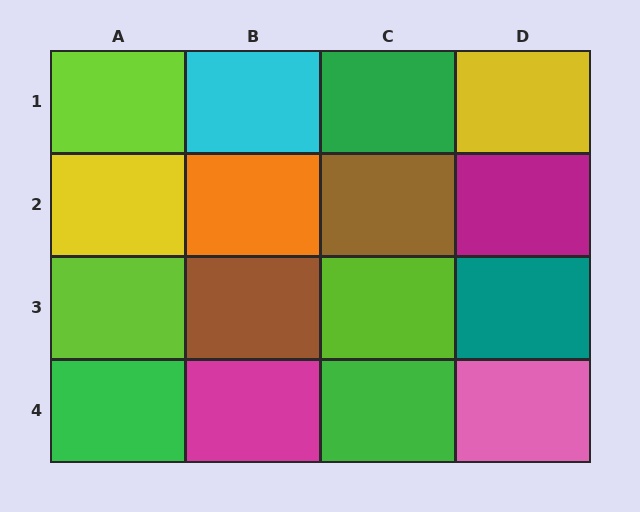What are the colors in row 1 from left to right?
Lime, cyan, green, yellow.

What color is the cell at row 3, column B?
Brown.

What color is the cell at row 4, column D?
Pink.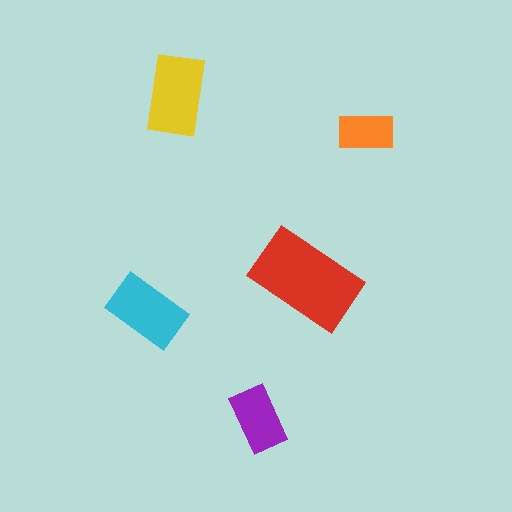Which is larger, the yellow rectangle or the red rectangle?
The red one.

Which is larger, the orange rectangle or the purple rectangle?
The purple one.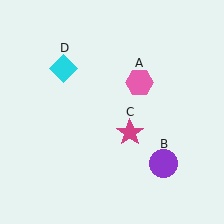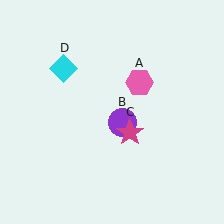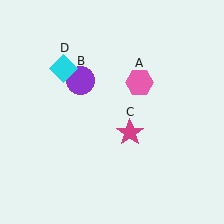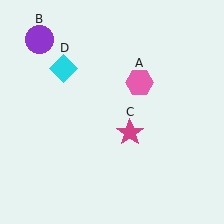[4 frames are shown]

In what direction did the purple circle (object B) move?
The purple circle (object B) moved up and to the left.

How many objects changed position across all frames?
1 object changed position: purple circle (object B).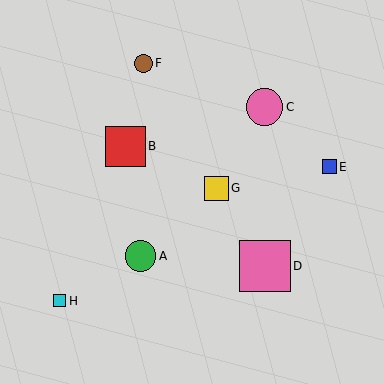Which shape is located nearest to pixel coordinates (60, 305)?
The cyan square (labeled H) at (60, 301) is nearest to that location.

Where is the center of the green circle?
The center of the green circle is at (141, 256).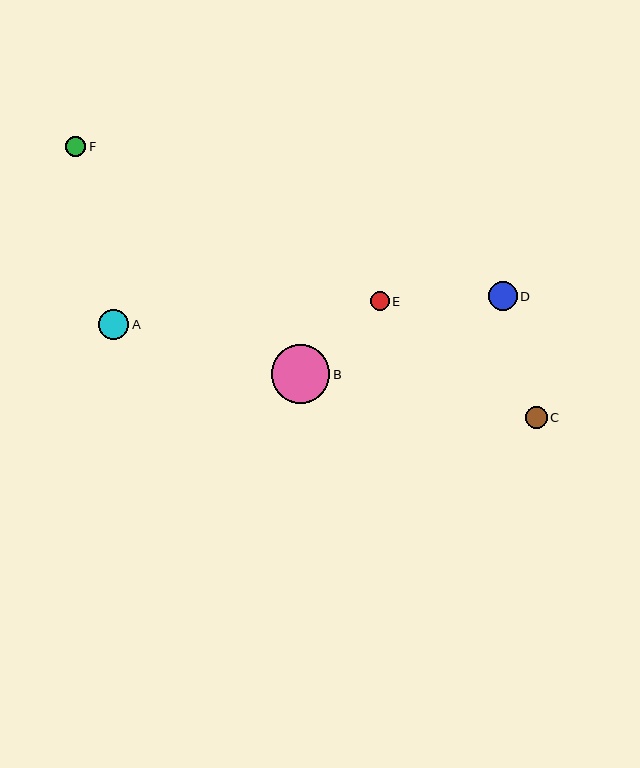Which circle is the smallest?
Circle E is the smallest with a size of approximately 18 pixels.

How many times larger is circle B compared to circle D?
Circle B is approximately 2.0 times the size of circle D.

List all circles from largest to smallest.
From largest to smallest: B, A, D, C, F, E.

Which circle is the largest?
Circle B is the largest with a size of approximately 58 pixels.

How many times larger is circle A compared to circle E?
Circle A is approximately 1.6 times the size of circle E.